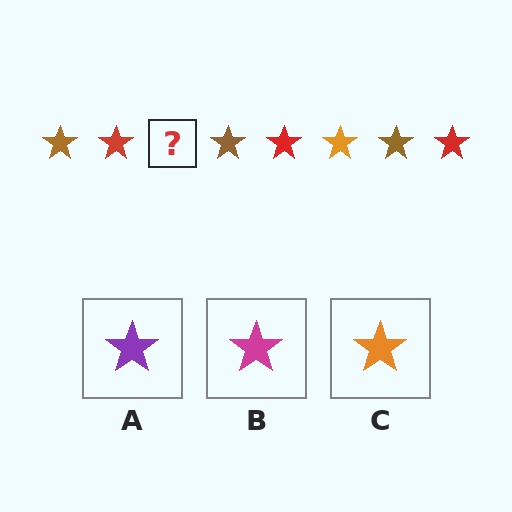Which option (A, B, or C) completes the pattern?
C.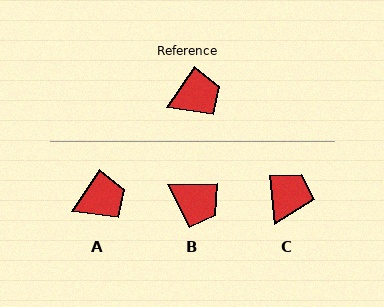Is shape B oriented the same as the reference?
No, it is off by about 55 degrees.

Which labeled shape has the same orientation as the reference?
A.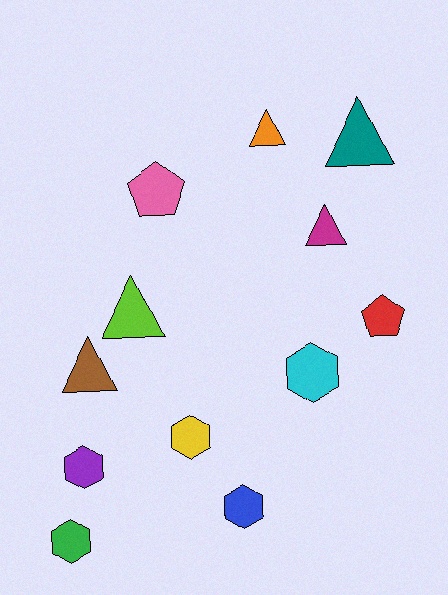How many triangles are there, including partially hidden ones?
There are 5 triangles.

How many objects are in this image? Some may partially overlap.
There are 12 objects.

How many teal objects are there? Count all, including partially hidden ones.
There is 1 teal object.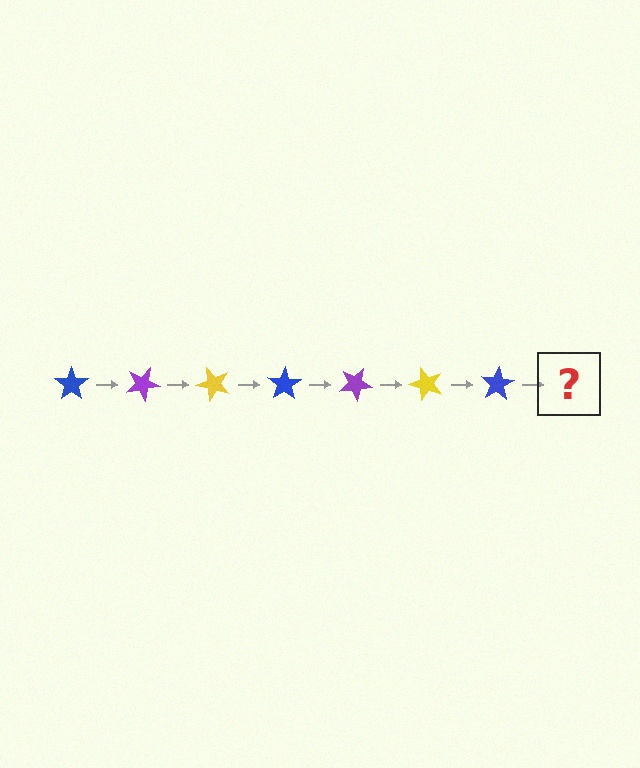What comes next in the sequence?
The next element should be a purple star, rotated 175 degrees from the start.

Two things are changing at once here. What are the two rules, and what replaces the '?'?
The two rules are that it rotates 25 degrees each step and the color cycles through blue, purple, and yellow. The '?' should be a purple star, rotated 175 degrees from the start.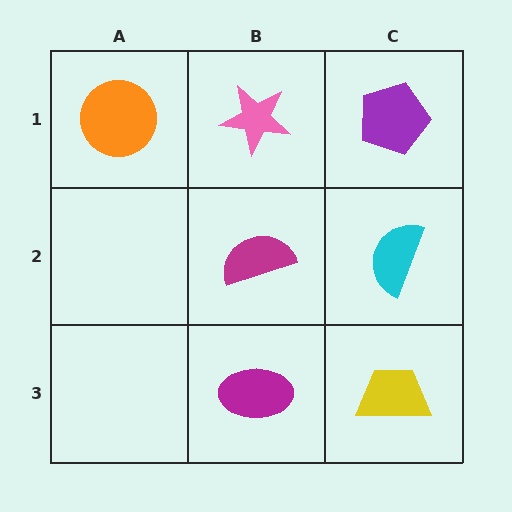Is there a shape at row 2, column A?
No, that cell is empty.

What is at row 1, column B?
A pink star.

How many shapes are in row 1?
3 shapes.